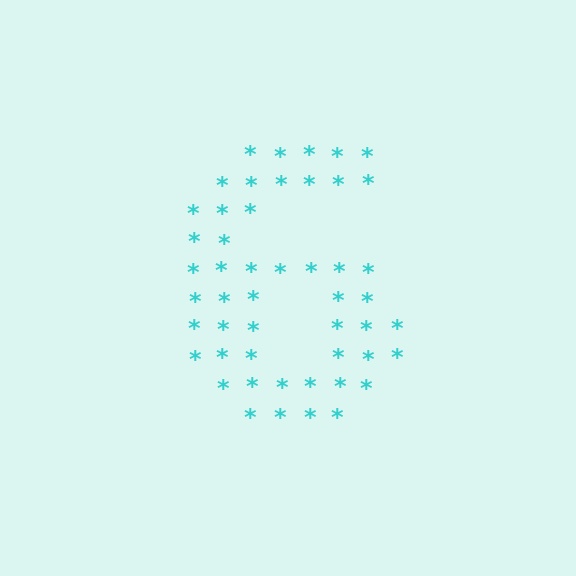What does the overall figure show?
The overall figure shows the digit 6.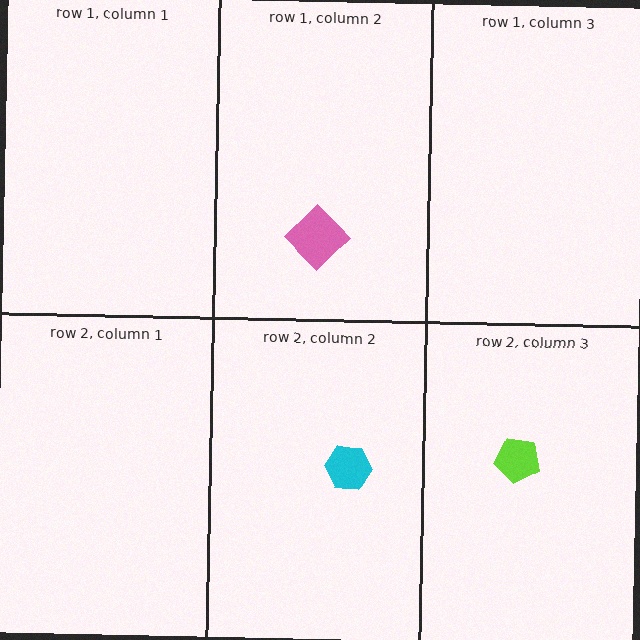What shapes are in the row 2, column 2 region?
The cyan hexagon.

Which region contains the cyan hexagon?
The row 2, column 2 region.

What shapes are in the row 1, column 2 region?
The pink diamond.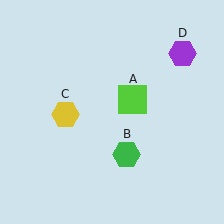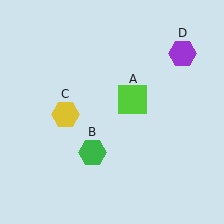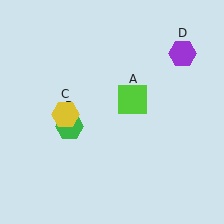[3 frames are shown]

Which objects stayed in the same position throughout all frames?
Lime square (object A) and yellow hexagon (object C) and purple hexagon (object D) remained stationary.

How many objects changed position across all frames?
1 object changed position: green hexagon (object B).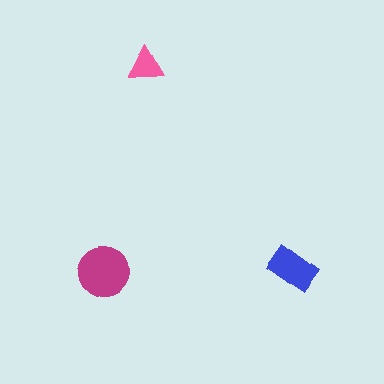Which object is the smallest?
The pink triangle.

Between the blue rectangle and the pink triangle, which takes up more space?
The blue rectangle.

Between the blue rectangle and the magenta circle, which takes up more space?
The magenta circle.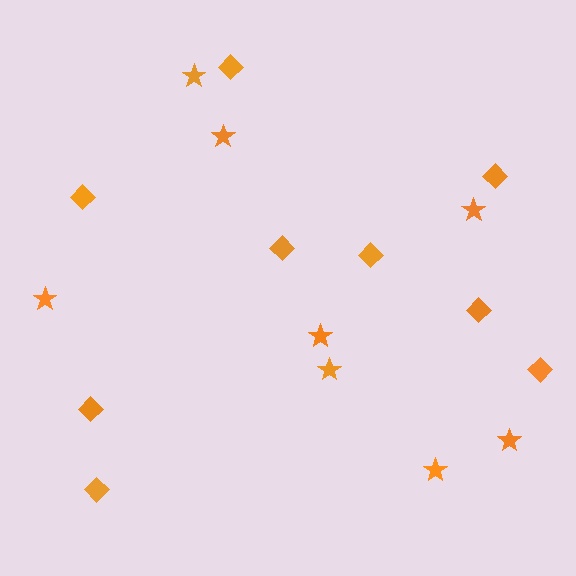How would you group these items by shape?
There are 2 groups: one group of diamonds (9) and one group of stars (8).